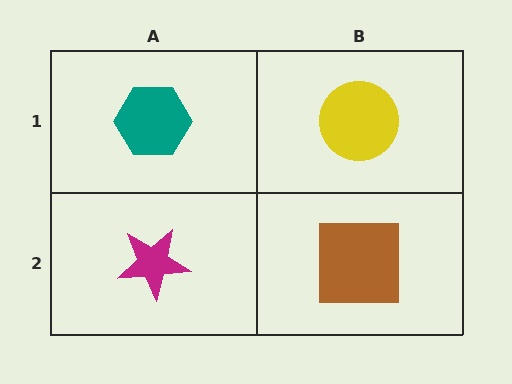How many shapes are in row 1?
2 shapes.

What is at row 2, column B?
A brown square.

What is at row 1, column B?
A yellow circle.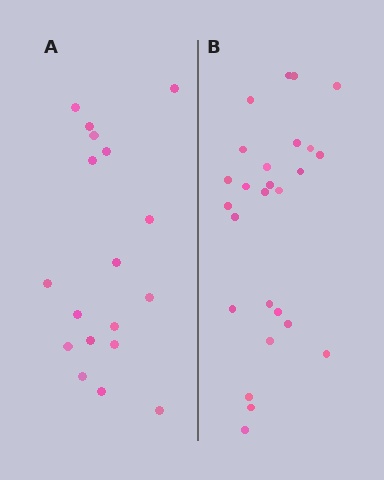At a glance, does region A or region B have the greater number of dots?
Region B (the right region) has more dots.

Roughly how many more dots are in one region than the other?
Region B has roughly 8 or so more dots than region A.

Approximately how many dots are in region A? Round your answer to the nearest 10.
About 20 dots. (The exact count is 18, which rounds to 20.)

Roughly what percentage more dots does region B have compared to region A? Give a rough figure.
About 45% more.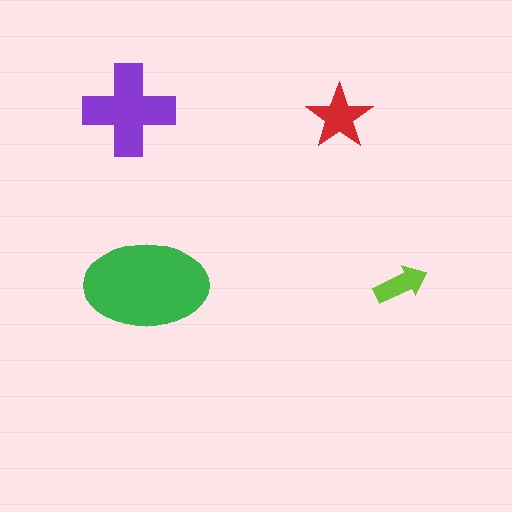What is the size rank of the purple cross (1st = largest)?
2nd.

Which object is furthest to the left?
The purple cross is leftmost.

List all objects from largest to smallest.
The green ellipse, the purple cross, the red star, the lime arrow.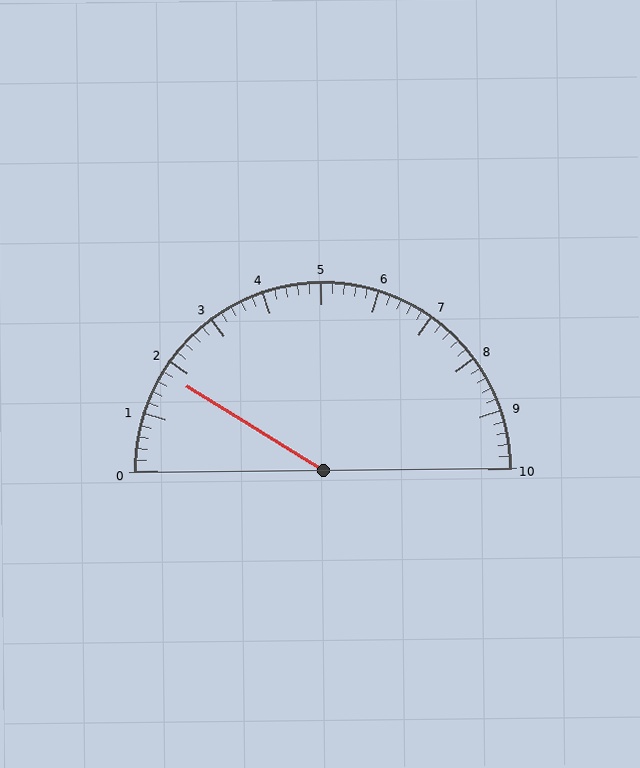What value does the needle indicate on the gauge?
The needle indicates approximately 1.8.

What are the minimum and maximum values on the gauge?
The gauge ranges from 0 to 10.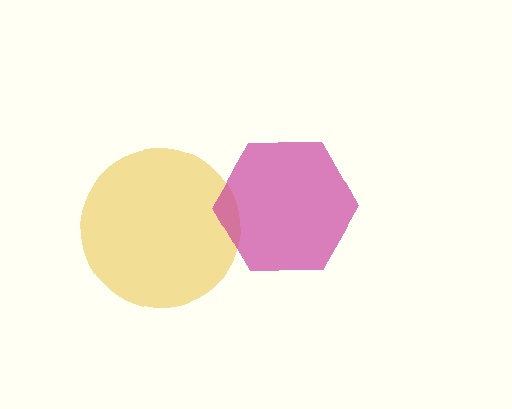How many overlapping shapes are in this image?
There are 2 overlapping shapes in the image.